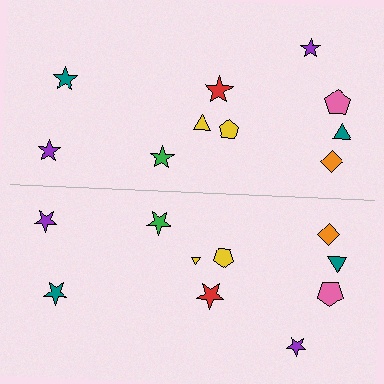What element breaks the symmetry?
The yellow triangle on the bottom side has a different size than its mirror counterpart.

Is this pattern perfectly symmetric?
No, the pattern is not perfectly symmetric. The yellow triangle on the bottom side has a different size than its mirror counterpart.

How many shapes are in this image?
There are 20 shapes in this image.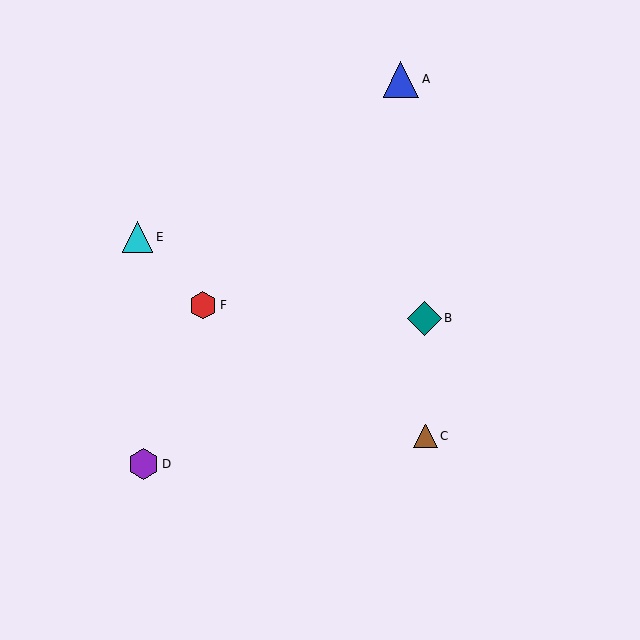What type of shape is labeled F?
Shape F is a red hexagon.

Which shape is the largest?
The blue triangle (labeled A) is the largest.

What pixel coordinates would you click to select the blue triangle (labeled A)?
Click at (401, 79) to select the blue triangle A.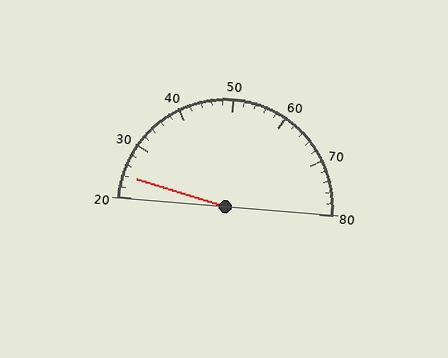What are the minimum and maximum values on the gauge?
The gauge ranges from 20 to 80.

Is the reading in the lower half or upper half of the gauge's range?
The reading is in the lower half of the range (20 to 80).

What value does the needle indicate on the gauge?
The needle indicates approximately 24.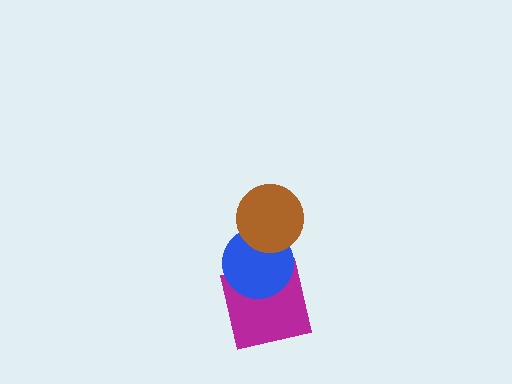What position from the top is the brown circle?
The brown circle is 1st from the top.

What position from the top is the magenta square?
The magenta square is 3rd from the top.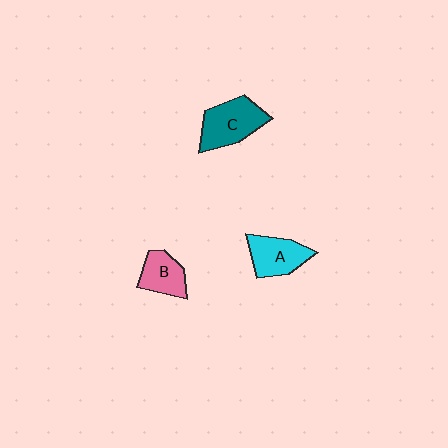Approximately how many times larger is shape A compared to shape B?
Approximately 1.2 times.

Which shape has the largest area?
Shape C (teal).